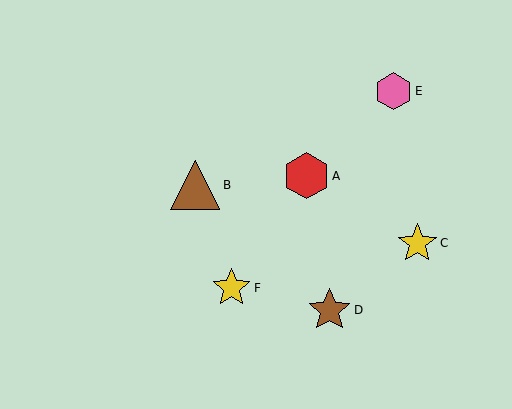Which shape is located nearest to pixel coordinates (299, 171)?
The red hexagon (labeled A) at (306, 176) is nearest to that location.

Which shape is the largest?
The brown triangle (labeled B) is the largest.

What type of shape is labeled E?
Shape E is a pink hexagon.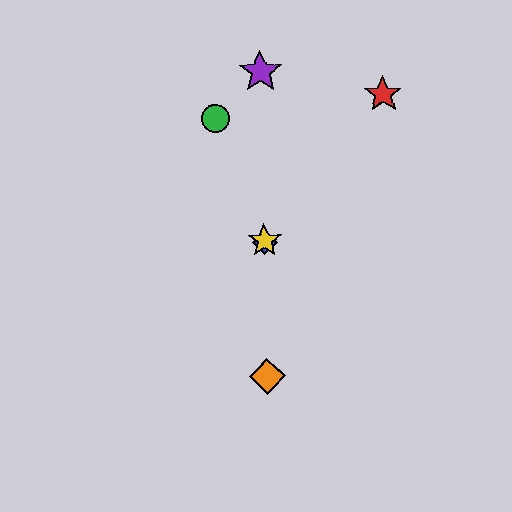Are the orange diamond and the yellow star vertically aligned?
Yes, both are at x≈268.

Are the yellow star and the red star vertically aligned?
No, the yellow star is at x≈264 and the red star is at x≈383.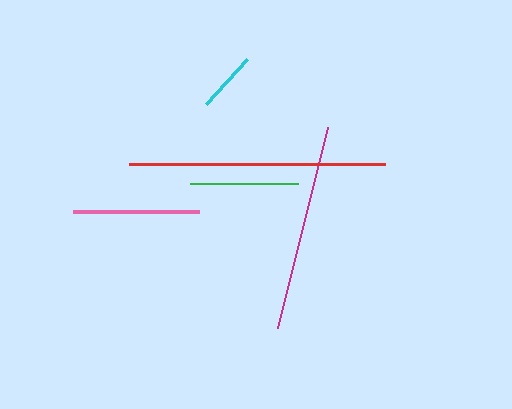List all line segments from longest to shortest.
From longest to shortest: red, magenta, pink, green, cyan.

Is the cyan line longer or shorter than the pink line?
The pink line is longer than the cyan line.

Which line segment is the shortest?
The cyan line is the shortest at approximately 61 pixels.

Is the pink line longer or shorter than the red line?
The red line is longer than the pink line.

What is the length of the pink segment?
The pink segment is approximately 126 pixels long.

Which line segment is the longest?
The red line is the longest at approximately 256 pixels.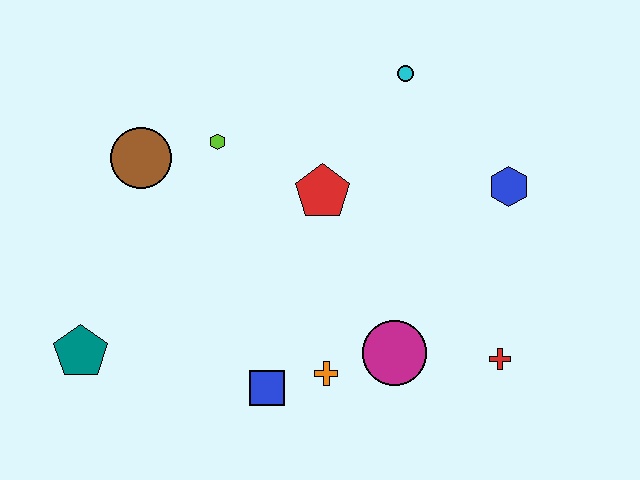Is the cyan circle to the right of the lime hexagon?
Yes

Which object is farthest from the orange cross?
The cyan circle is farthest from the orange cross.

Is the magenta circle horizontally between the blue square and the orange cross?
No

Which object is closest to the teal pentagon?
The blue square is closest to the teal pentagon.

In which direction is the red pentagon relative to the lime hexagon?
The red pentagon is to the right of the lime hexagon.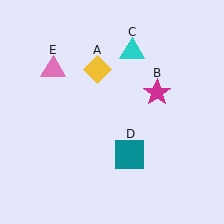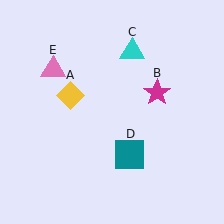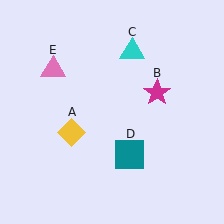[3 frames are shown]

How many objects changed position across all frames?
1 object changed position: yellow diamond (object A).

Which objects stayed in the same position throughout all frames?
Magenta star (object B) and cyan triangle (object C) and teal square (object D) and pink triangle (object E) remained stationary.